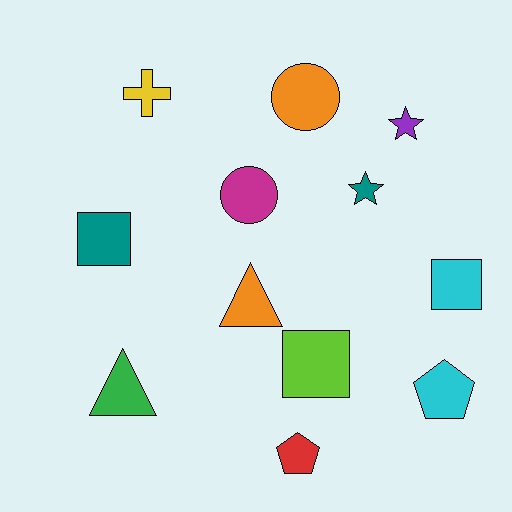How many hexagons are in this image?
There are no hexagons.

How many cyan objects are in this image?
There are 2 cyan objects.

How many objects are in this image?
There are 12 objects.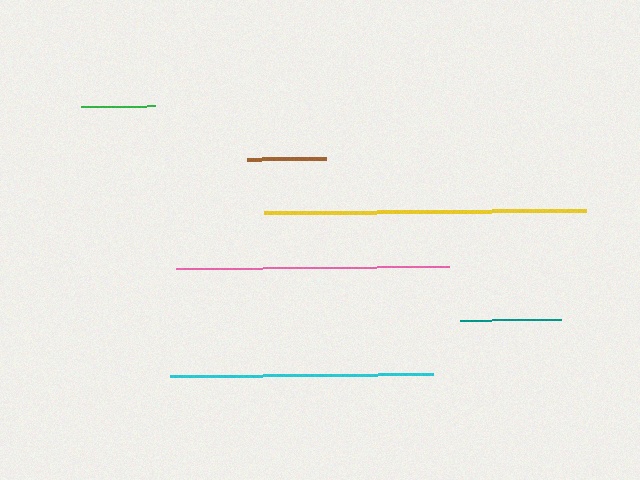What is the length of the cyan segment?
The cyan segment is approximately 263 pixels long.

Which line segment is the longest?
The yellow line is the longest at approximately 323 pixels.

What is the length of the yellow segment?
The yellow segment is approximately 323 pixels long.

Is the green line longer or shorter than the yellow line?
The yellow line is longer than the green line.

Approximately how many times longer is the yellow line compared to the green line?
The yellow line is approximately 4.4 times the length of the green line.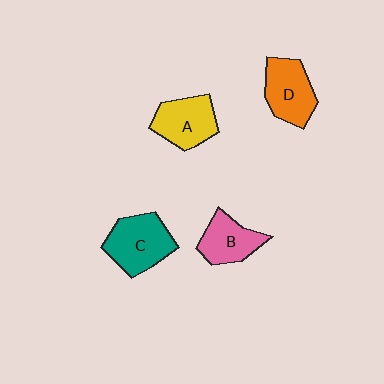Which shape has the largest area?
Shape C (teal).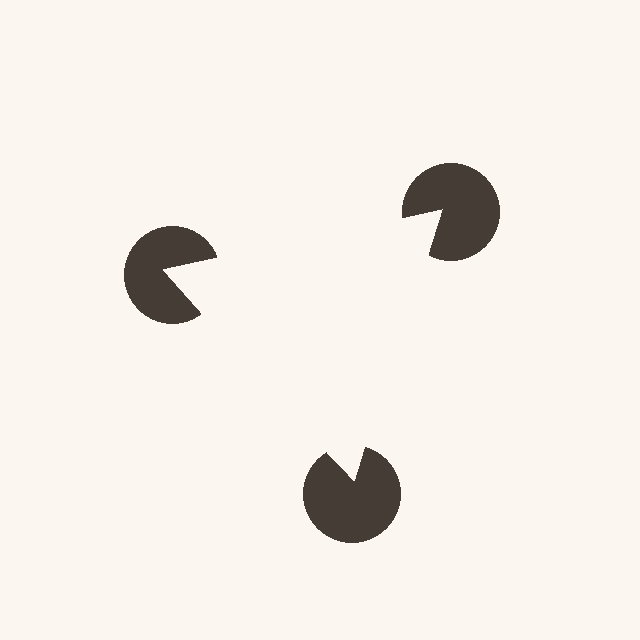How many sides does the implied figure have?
3 sides.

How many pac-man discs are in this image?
There are 3 — one at each vertex of the illusory triangle.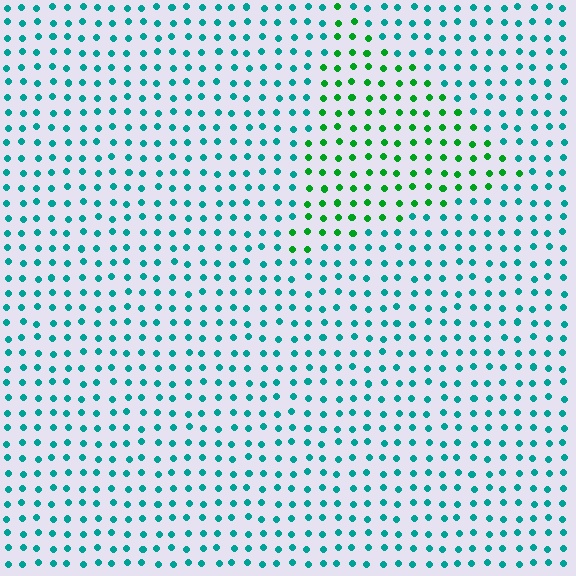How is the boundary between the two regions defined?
The boundary is defined purely by a slight shift in hue (about 45 degrees). Spacing, size, and orientation are identical on both sides.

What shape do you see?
I see a triangle.